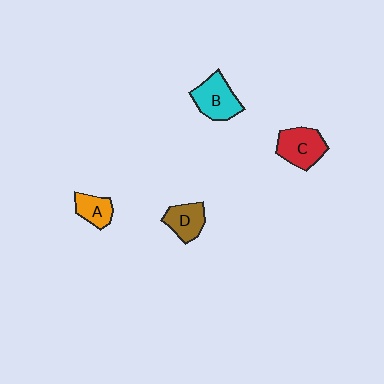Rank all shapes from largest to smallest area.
From largest to smallest: C (red), B (cyan), D (brown), A (orange).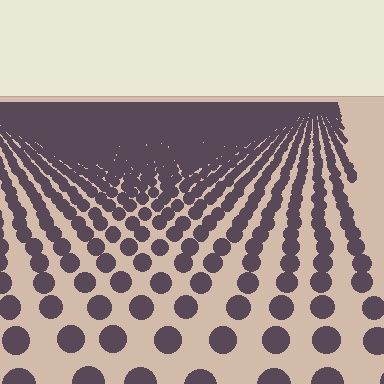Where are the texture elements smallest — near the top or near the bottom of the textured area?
Near the top.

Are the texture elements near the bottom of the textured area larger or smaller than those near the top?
Larger. Near the bottom, elements are closer to the viewer and appear at a bigger on-screen size.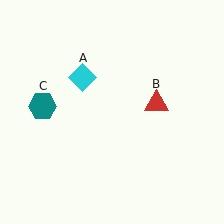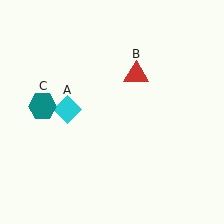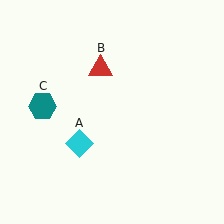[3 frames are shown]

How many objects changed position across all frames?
2 objects changed position: cyan diamond (object A), red triangle (object B).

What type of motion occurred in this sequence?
The cyan diamond (object A), red triangle (object B) rotated counterclockwise around the center of the scene.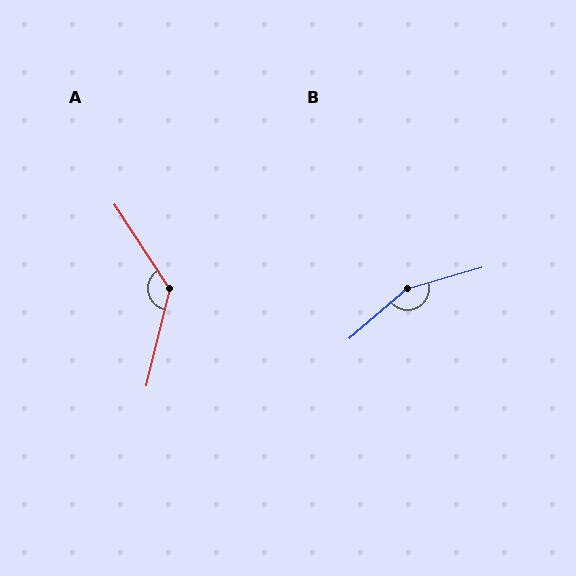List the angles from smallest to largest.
A (134°), B (155°).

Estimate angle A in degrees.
Approximately 134 degrees.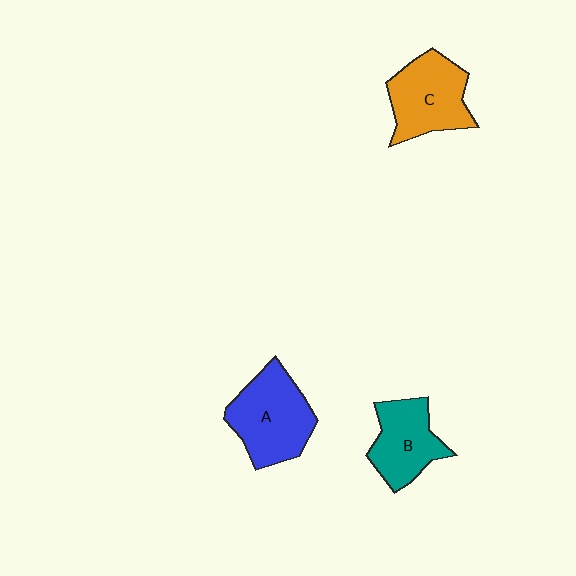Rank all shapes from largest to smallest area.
From largest to smallest: A (blue), C (orange), B (teal).